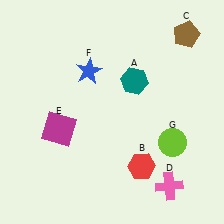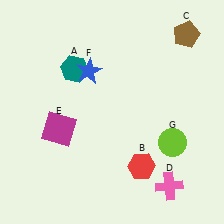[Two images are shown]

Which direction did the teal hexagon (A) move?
The teal hexagon (A) moved left.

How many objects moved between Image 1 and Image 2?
1 object moved between the two images.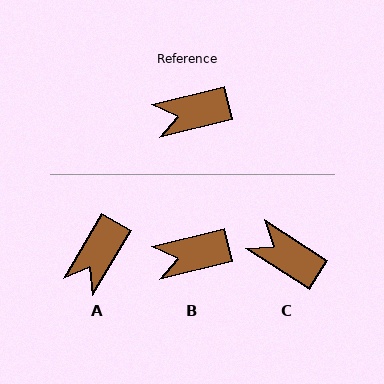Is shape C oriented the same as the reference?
No, it is off by about 47 degrees.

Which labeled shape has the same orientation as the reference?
B.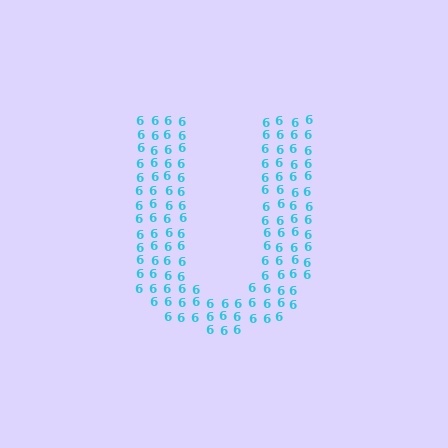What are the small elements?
The small elements are digit 6's.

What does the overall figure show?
The overall figure shows the letter U.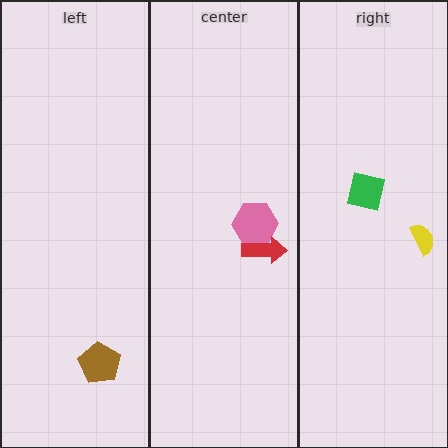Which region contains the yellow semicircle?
The right region.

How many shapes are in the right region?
2.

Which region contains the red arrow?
The center region.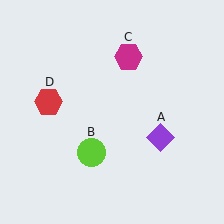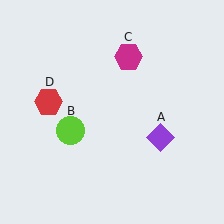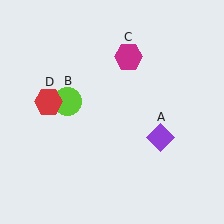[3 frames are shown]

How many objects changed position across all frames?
1 object changed position: lime circle (object B).